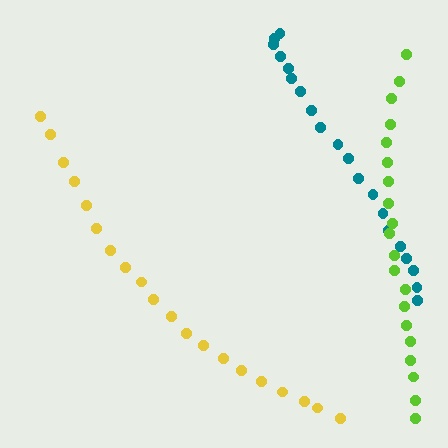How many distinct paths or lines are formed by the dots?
There are 3 distinct paths.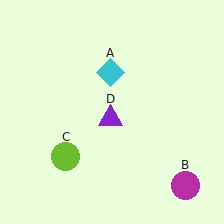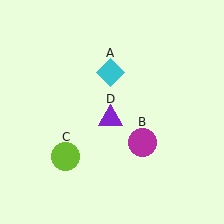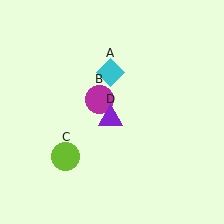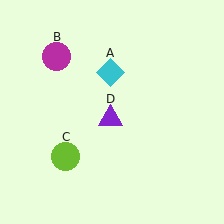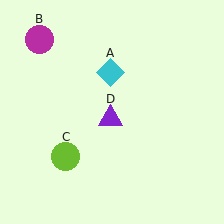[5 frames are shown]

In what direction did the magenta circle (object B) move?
The magenta circle (object B) moved up and to the left.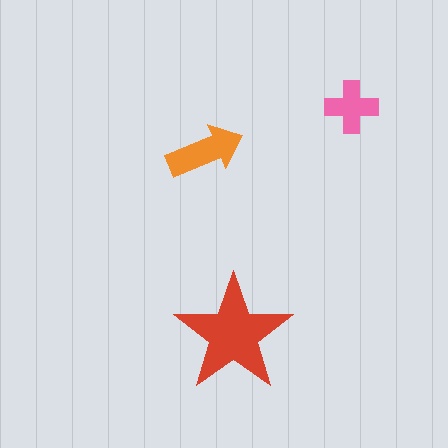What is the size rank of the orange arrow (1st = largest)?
2nd.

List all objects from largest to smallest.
The red star, the orange arrow, the pink cross.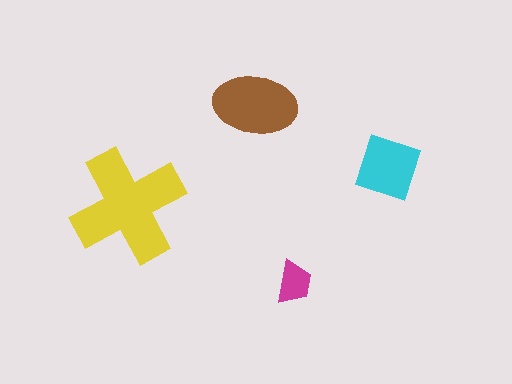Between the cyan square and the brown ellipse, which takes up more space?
The brown ellipse.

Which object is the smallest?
The magenta trapezoid.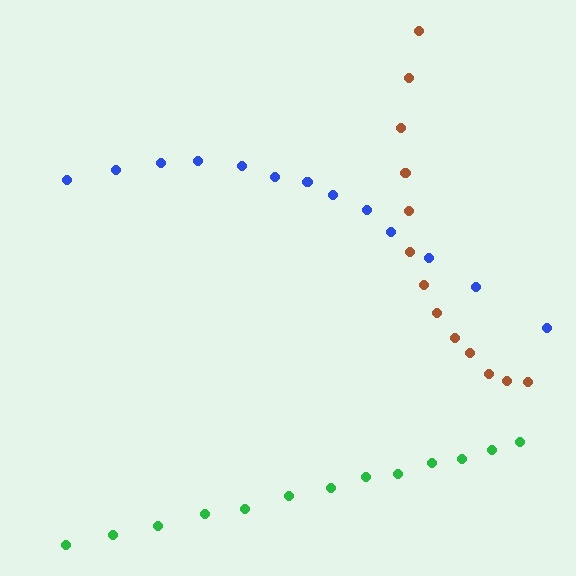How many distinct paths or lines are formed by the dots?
There are 3 distinct paths.